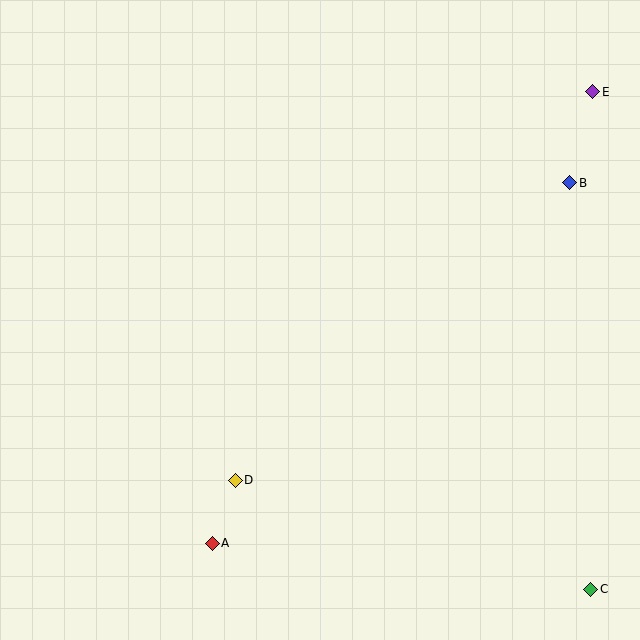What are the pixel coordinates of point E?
Point E is at (593, 92).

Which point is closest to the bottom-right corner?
Point C is closest to the bottom-right corner.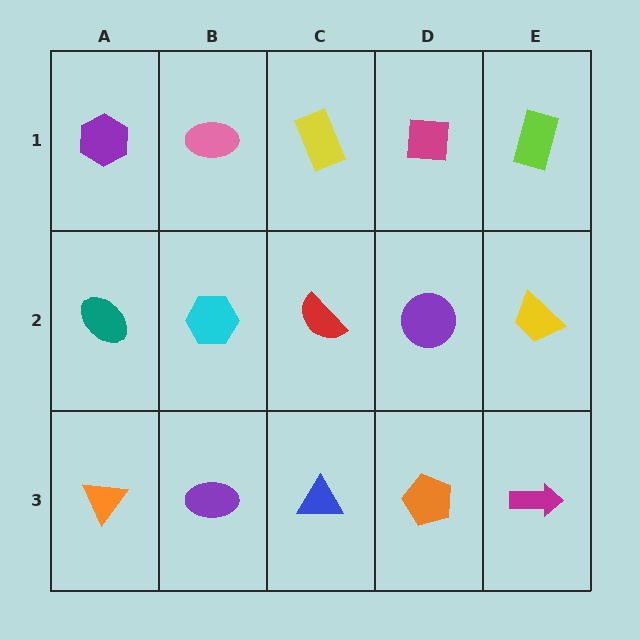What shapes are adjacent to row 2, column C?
A yellow rectangle (row 1, column C), a blue triangle (row 3, column C), a cyan hexagon (row 2, column B), a purple circle (row 2, column D).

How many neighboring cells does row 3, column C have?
3.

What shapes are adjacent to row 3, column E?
A yellow trapezoid (row 2, column E), an orange pentagon (row 3, column D).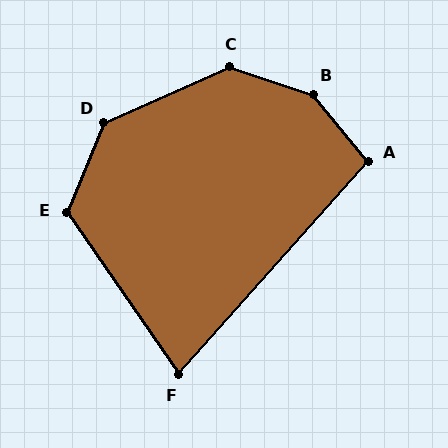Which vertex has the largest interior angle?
B, at approximately 148 degrees.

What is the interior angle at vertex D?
Approximately 136 degrees (obtuse).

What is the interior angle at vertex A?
Approximately 99 degrees (obtuse).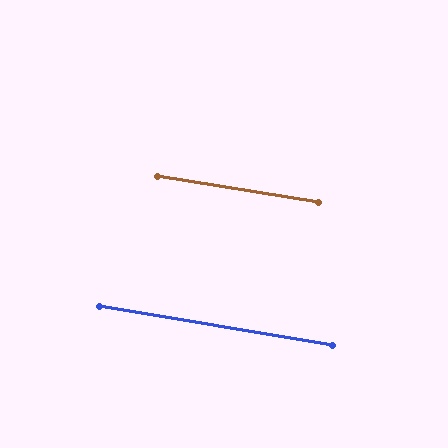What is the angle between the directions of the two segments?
Approximately 0 degrees.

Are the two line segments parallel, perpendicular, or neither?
Parallel — their directions differ by only 0.3°.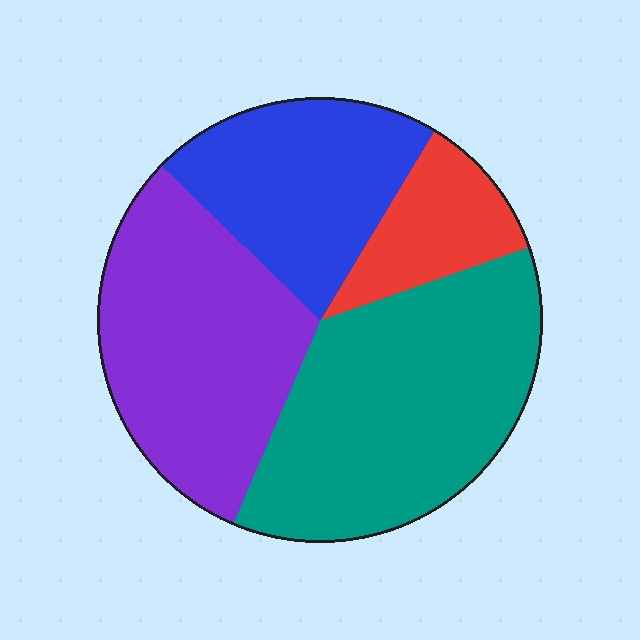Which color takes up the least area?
Red, at roughly 10%.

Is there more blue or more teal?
Teal.